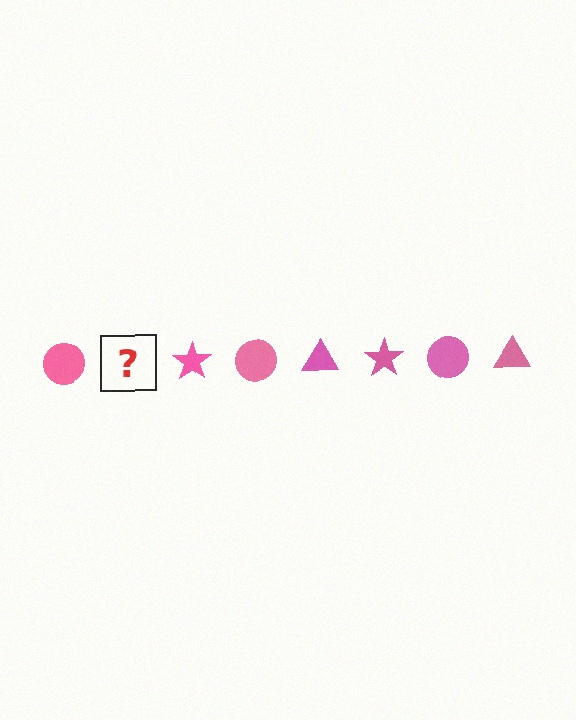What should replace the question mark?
The question mark should be replaced with a pink triangle.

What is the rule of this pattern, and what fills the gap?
The rule is that the pattern cycles through circle, triangle, star shapes in pink. The gap should be filled with a pink triangle.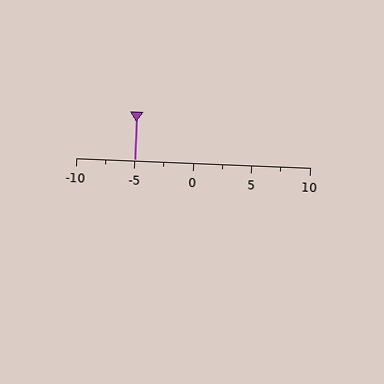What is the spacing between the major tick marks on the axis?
The major ticks are spaced 5 apart.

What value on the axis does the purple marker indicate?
The marker indicates approximately -5.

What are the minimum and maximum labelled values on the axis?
The axis runs from -10 to 10.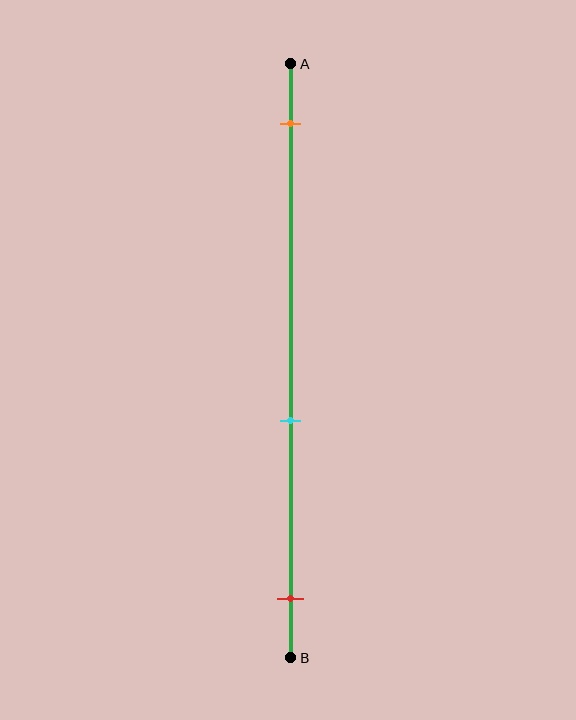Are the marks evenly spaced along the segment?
No, the marks are not evenly spaced.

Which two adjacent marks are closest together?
The cyan and red marks are the closest adjacent pair.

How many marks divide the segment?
There are 3 marks dividing the segment.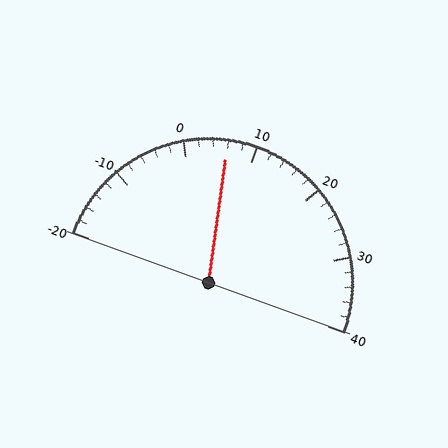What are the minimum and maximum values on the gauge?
The gauge ranges from -20 to 40.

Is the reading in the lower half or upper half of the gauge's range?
The reading is in the lower half of the range (-20 to 40).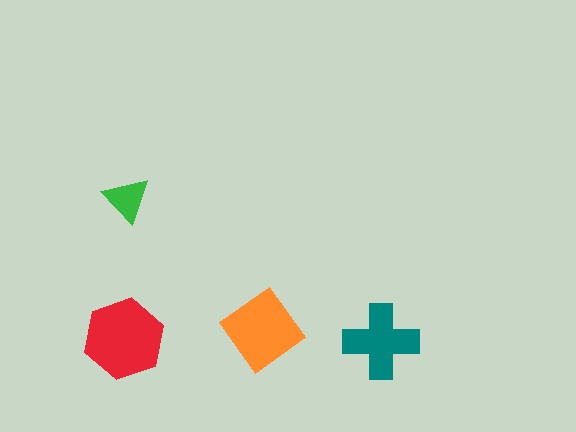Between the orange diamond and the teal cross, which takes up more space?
The orange diamond.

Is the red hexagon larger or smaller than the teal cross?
Larger.